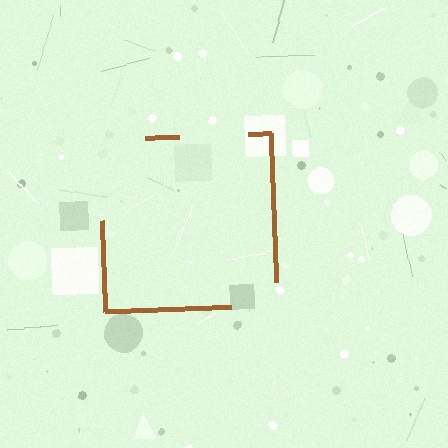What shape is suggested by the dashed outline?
The dashed outline suggests a square.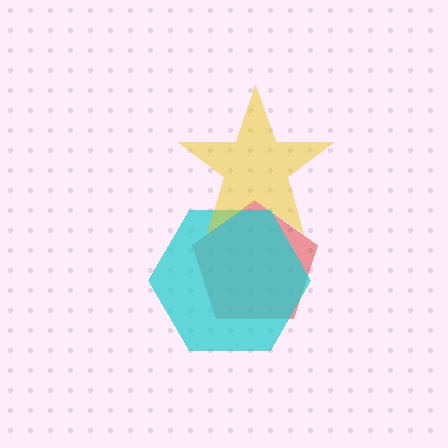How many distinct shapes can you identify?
There are 3 distinct shapes: a red pentagon, a cyan hexagon, a yellow star.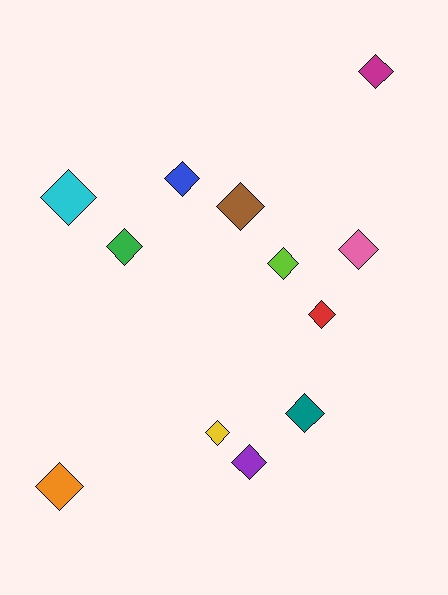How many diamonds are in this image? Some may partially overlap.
There are 12 diamonds.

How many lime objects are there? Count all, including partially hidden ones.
There is 1 lime object.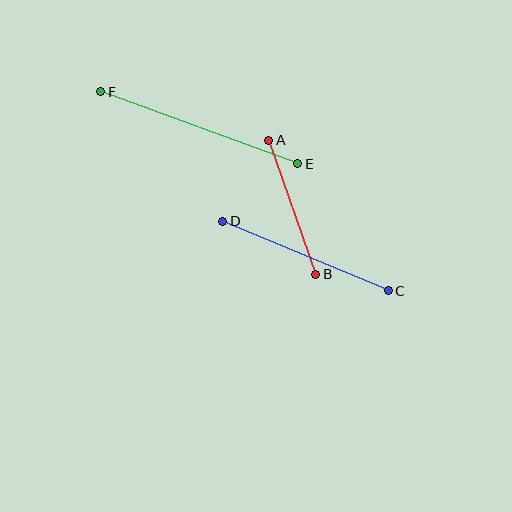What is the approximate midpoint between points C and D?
The midpoint is at approximately (305, 256) pixels.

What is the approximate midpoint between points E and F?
The midpoint is at approximately (199, 128) pixels.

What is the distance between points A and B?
The distance is approximately 142 pixels.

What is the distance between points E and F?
The distance is approximately 210 pixels.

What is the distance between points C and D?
The distance is approximately 180 pixels.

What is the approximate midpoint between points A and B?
The midpoint is at approximately (292, 207) pixels.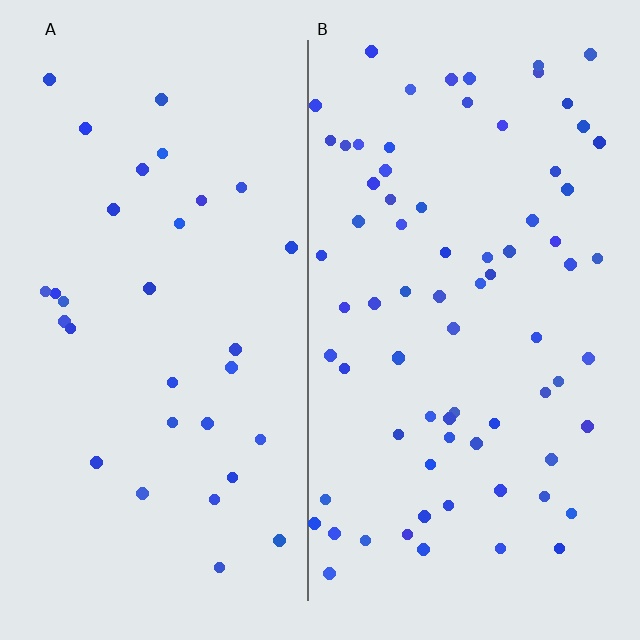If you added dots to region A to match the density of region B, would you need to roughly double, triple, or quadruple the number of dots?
Approximately double.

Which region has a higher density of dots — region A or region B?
B (the right).